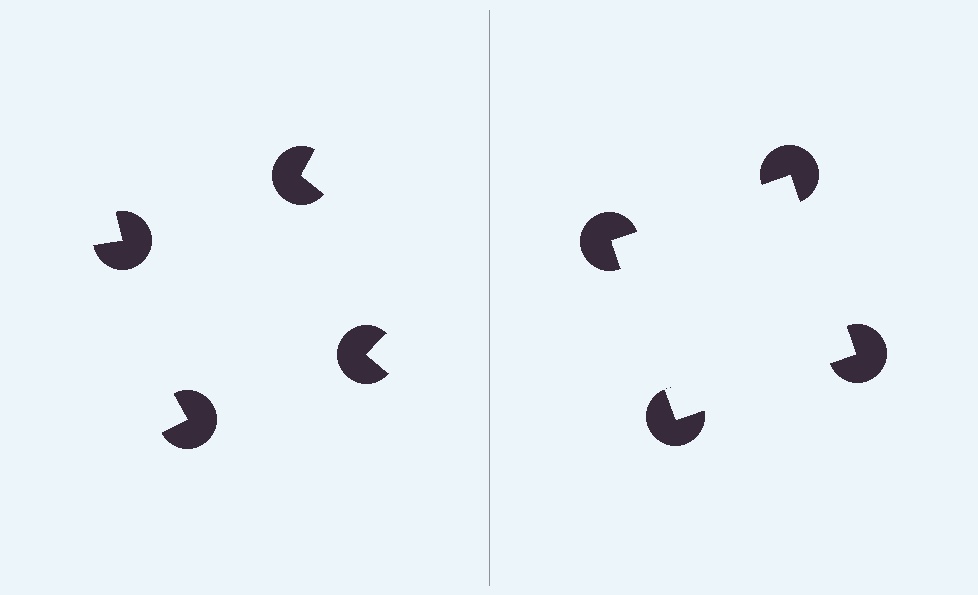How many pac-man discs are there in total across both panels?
8 — 4 on each side.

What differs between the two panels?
The pac-man discs are positioned identically on both sides; only the wedge orientations differ. On the right they align to a square; on the left they are misaligned.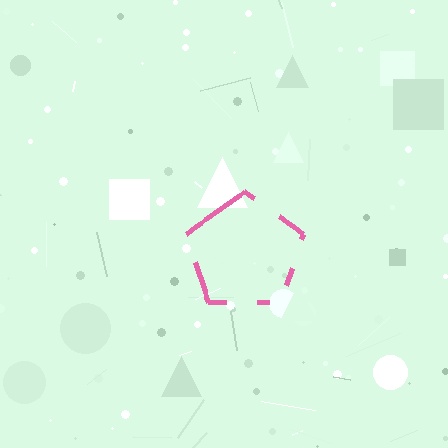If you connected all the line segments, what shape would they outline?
They would outline a pentagon.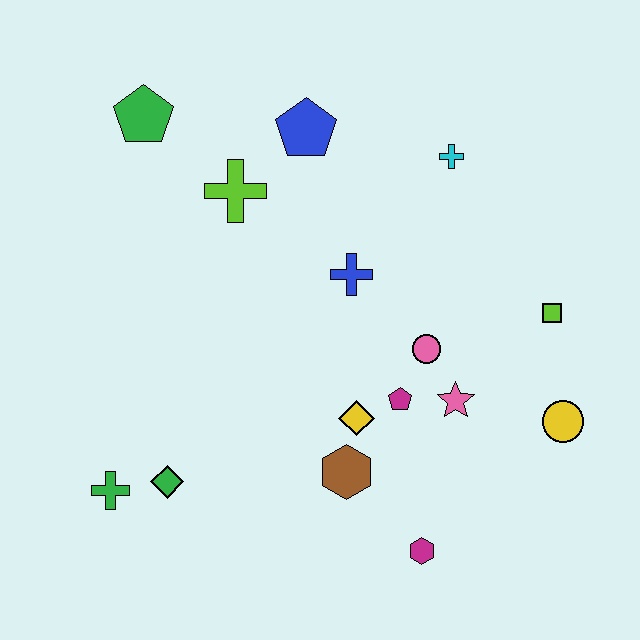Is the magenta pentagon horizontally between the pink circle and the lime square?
No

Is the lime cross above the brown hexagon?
Yes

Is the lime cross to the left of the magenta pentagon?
Yes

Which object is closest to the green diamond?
The green cross is closest to the green diamond.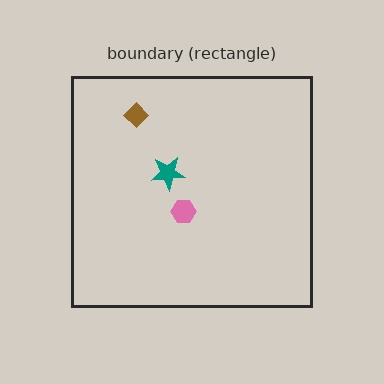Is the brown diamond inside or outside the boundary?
Inside.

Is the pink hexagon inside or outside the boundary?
Inside.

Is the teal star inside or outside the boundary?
Inside.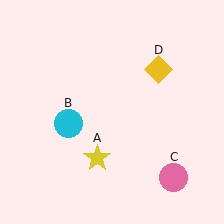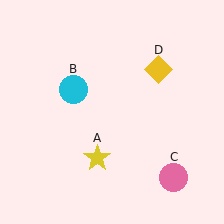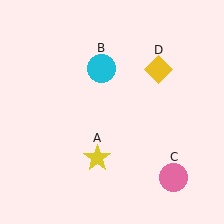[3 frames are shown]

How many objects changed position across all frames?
1 object changed position: cyan circle (object B).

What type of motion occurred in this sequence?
The cyan circle (object B) rotated clockwise around the center of the scene.